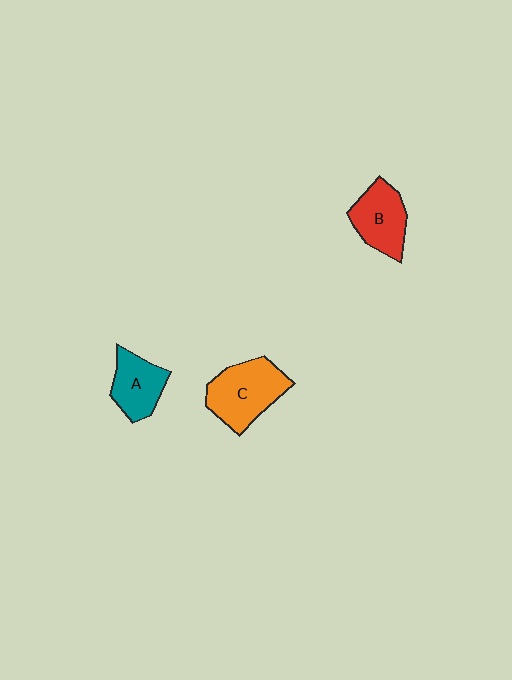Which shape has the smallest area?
Shape A (teal).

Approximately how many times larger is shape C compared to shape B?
Approximately 1.3 times.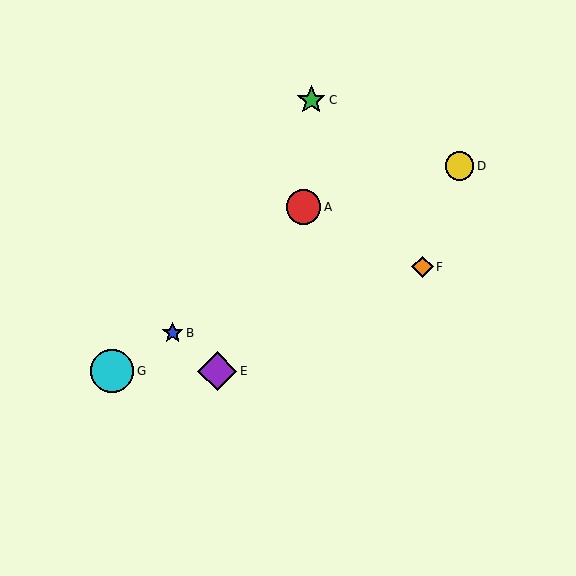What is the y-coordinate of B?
Object B is at y≈333.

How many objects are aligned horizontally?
2 objects (E, G) are aligned horizontally.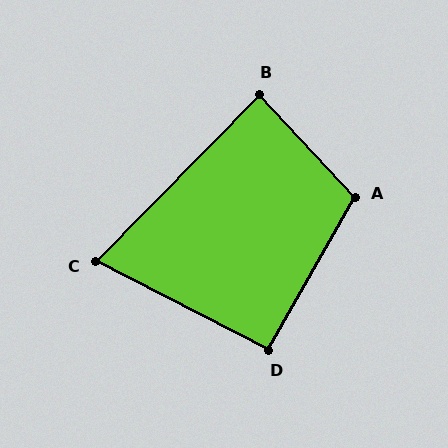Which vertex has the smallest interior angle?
C, at approximately 73 degrees.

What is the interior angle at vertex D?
Approximately 92 degrees (approximately right).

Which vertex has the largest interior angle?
A, at approximately 107 degrees.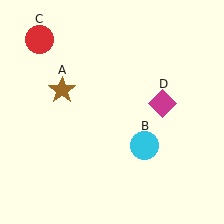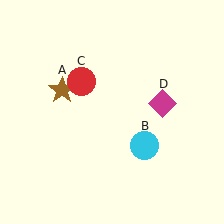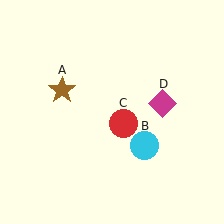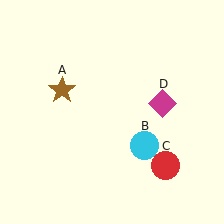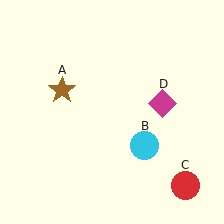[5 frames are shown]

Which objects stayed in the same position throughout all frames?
Brown star (object A) and cyan circle (object B) and magenta diamond (object D) remained stationary.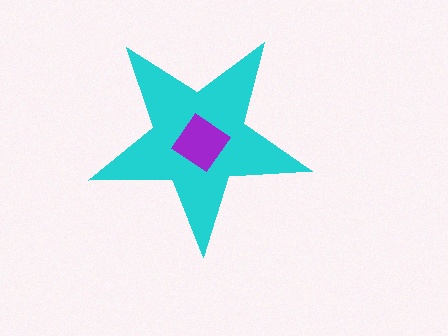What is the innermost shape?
The purple diamond.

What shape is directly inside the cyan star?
The purple diamond.